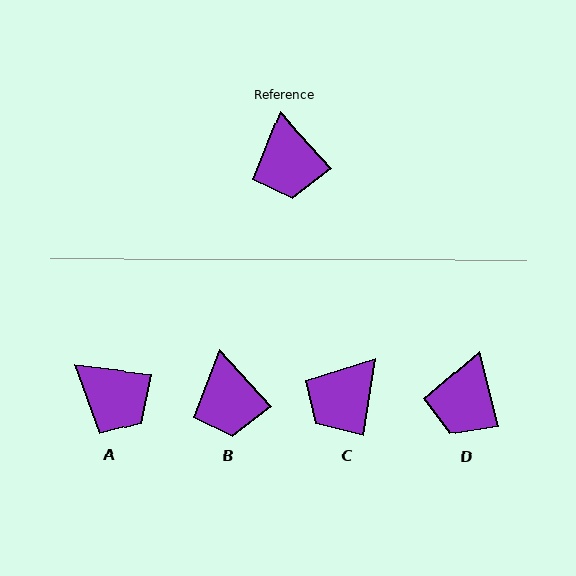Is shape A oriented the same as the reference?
No, it is off by about 41 degrees.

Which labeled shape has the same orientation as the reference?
B.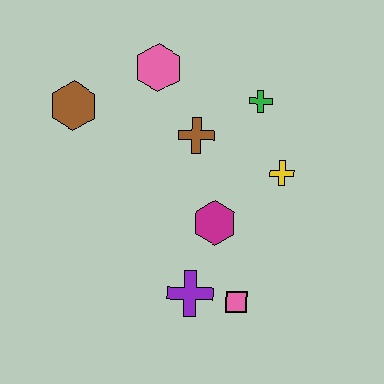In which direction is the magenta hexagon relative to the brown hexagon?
The magenta hexagon is to the right of the brown hexagon.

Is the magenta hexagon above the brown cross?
No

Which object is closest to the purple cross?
The pink square is closest to the purple cross.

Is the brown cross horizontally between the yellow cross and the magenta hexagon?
No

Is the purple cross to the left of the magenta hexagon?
Yes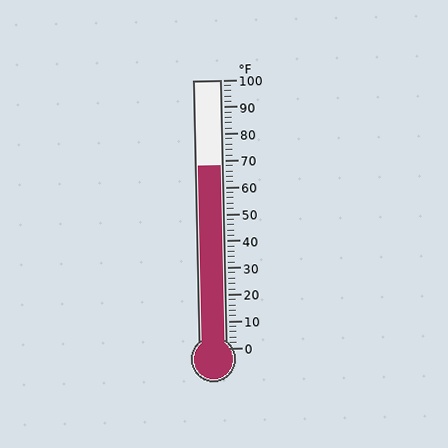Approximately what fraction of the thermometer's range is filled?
The thermometer is filled to approximately 70% of its range.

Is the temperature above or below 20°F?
The temperature is above 20°F.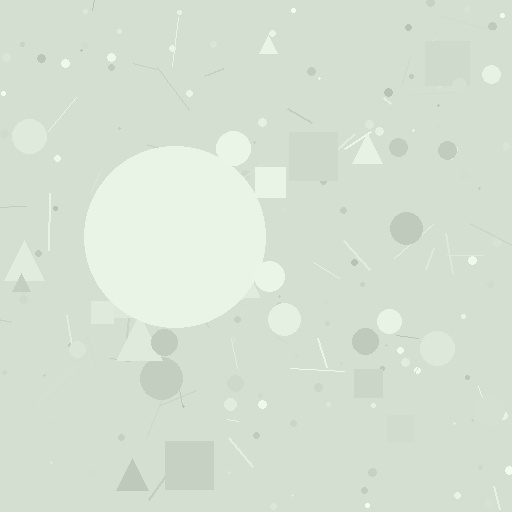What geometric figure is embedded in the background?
A circle is embedded in the background.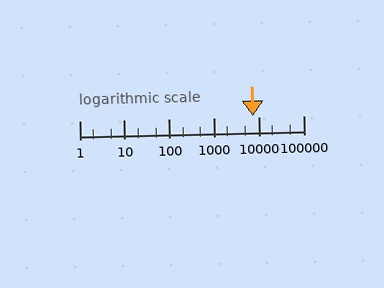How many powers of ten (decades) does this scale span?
The scale spans 5 decades, from 1 to 100000.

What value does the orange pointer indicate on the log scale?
The pointer indicates approximately 7600.